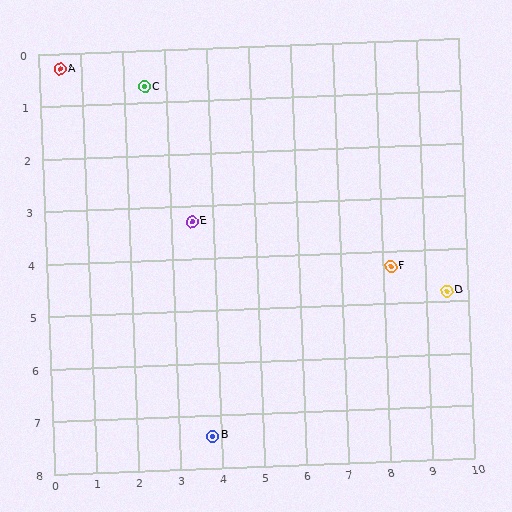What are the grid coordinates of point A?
Point A is at approximately (0.5, 0.3).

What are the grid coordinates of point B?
Point B is at approximately (3.8, 7.4).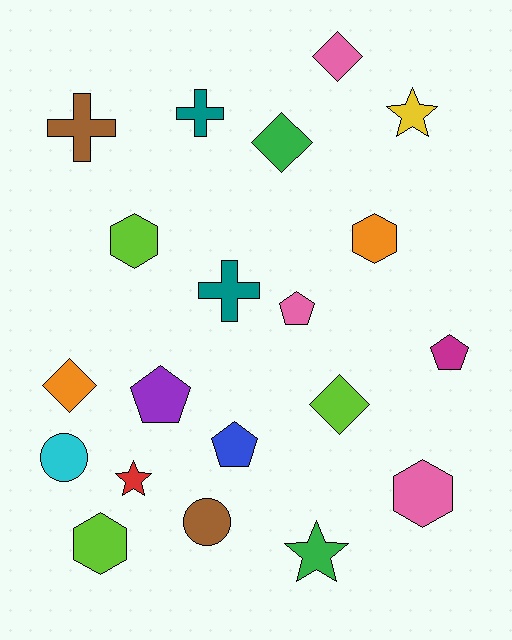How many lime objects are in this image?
There are 3 lime objects.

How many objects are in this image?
There are 20 objects.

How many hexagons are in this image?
There are 4 hexagons.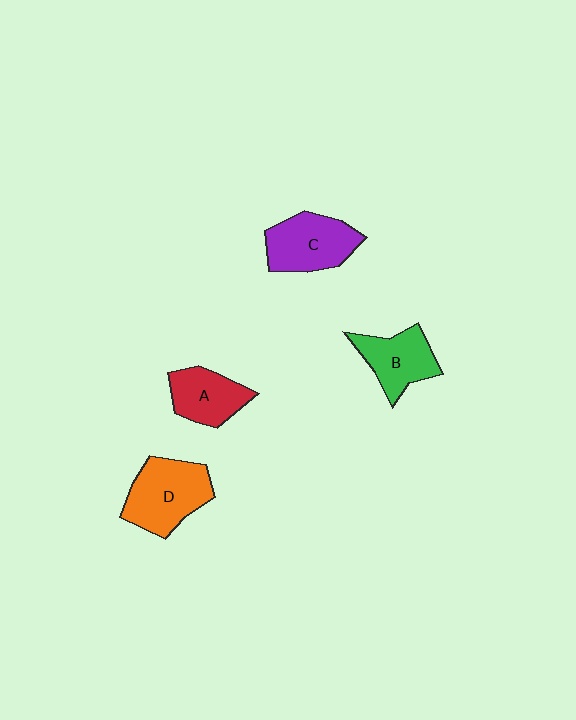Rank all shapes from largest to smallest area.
From largest to smallest: D (orange), C (purple), B (green), A (red).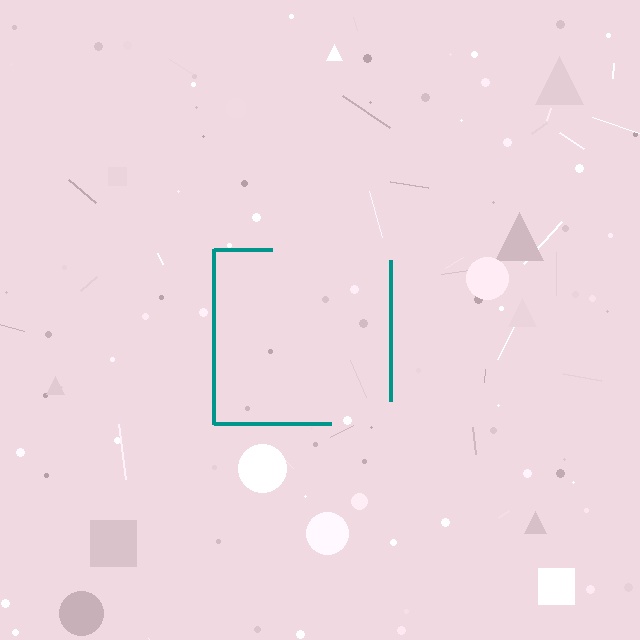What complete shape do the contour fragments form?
The contour fragments form a square.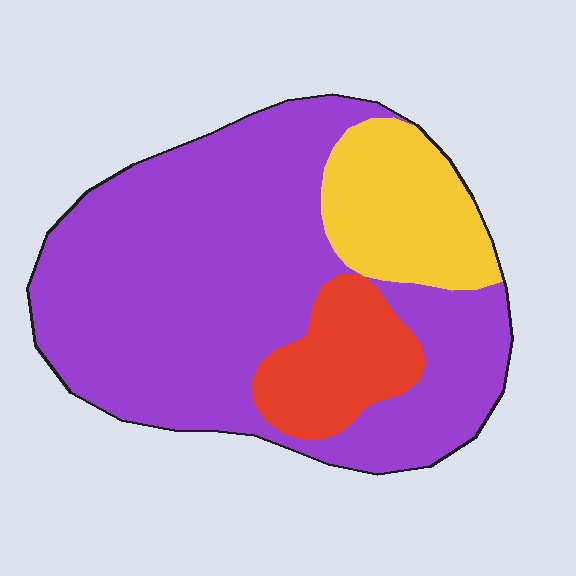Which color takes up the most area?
Purple, at roughly 70%.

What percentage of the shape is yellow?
Yellow covers around 15% of the shape.